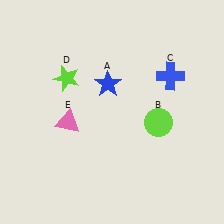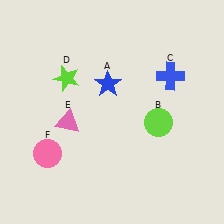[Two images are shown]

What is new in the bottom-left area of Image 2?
A pink circle (F) was added in the bottom-left area of Image 2.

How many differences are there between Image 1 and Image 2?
There is 1 difference between the two images.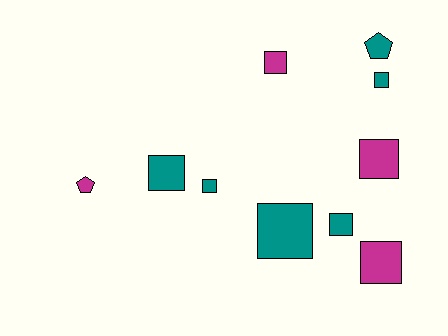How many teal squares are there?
There are 5 teal squares.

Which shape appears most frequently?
Square, with 8 objects.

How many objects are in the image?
There are 10 objects.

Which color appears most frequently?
Teal, with 6 objects.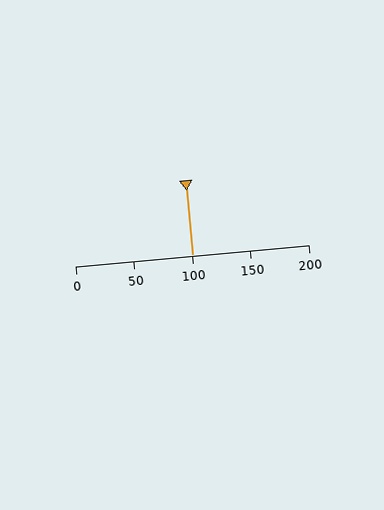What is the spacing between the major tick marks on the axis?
The major ticks are spaced 50 apart.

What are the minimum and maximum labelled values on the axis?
The axis runs from 0 to 200.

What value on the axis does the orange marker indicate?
The marker indicates approximately 100.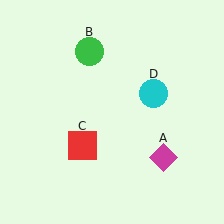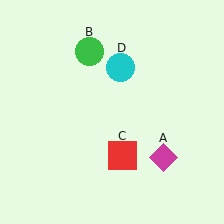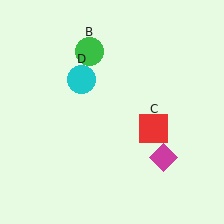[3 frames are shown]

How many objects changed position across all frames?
2 objects changed position: red square (object C), cyan circle (object D).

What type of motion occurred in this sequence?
The red square (object C), cyan circle (object D) rotated counterclockwise around the center of the scene.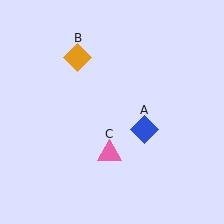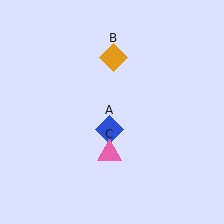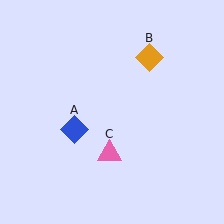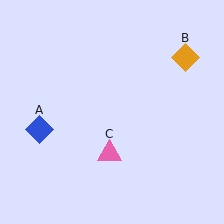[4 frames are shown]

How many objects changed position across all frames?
2 objects changed position: blue diamond (object A), orange diamond (object B).